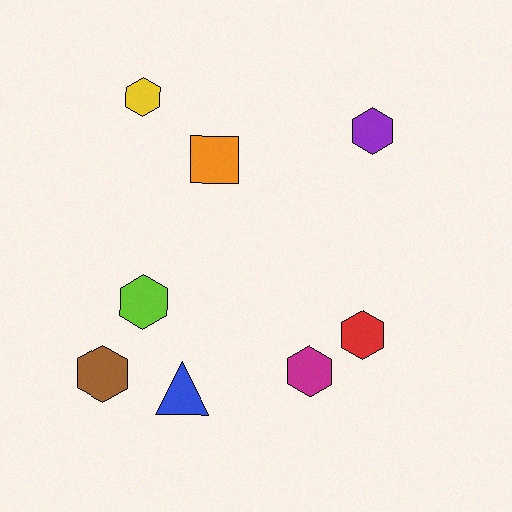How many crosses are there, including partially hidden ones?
There are no crosses.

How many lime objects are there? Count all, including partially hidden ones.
There is 1 lime object.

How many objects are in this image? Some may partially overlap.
There are 8 objects.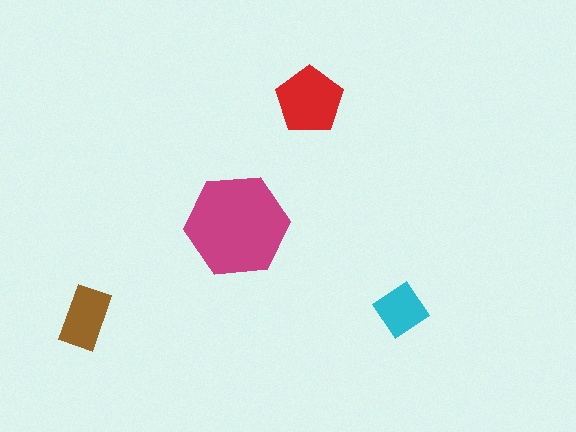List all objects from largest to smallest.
The magenta hexagon, the red pentagon, the brown rectangle, the cyan diamond.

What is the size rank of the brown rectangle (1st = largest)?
3rd.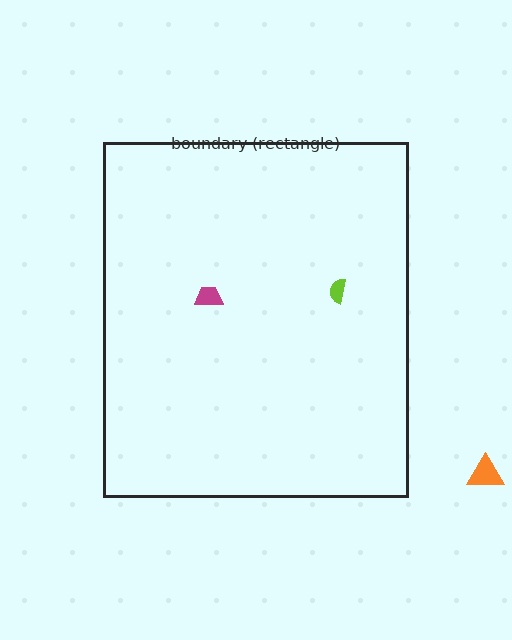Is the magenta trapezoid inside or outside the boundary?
Inside.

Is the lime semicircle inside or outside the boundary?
Inside.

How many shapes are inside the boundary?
2 inside, 1 outside.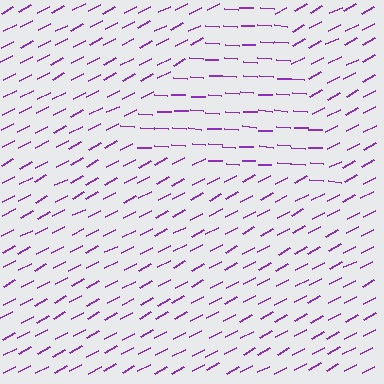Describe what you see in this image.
The image is filled with small purple line segments. A triangle region in the image has lines oriented differently from the surrounding lines, creating a visible texture boundary.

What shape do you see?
I see a triangle.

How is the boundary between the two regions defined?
The boundary is defined purely by a change in line orientation (approximately 32 degrees difference). All lines are the same color and thickness.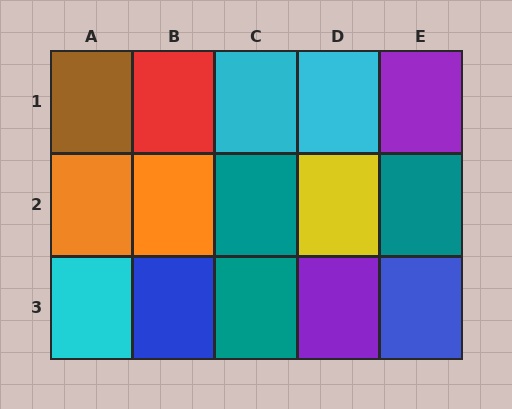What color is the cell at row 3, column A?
Cyan.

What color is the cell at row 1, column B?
Red.